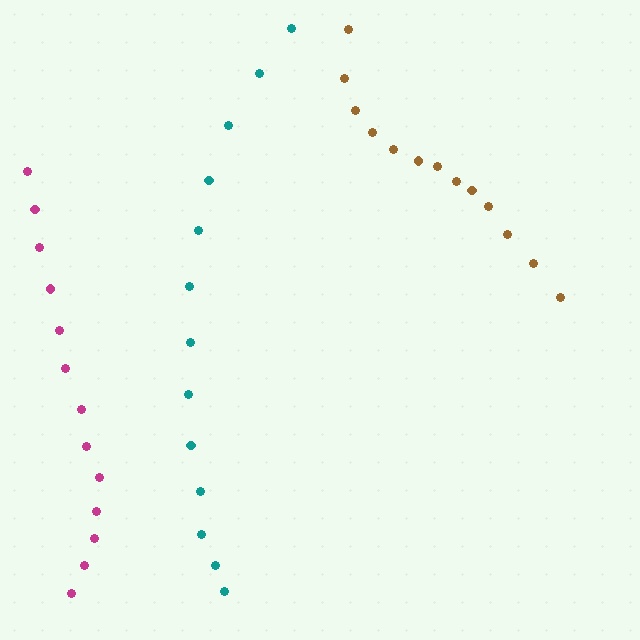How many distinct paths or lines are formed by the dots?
There are 3 distinct paths.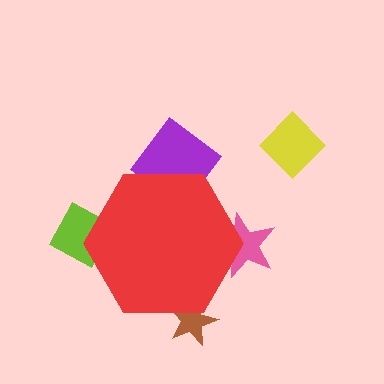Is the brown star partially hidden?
Yes, the brown star is partially hidden behind the red hexagon.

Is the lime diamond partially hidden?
Yes, the lime diamond is partially hidden behind the red hexagon.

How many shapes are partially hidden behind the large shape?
4 shapes are partially hidden.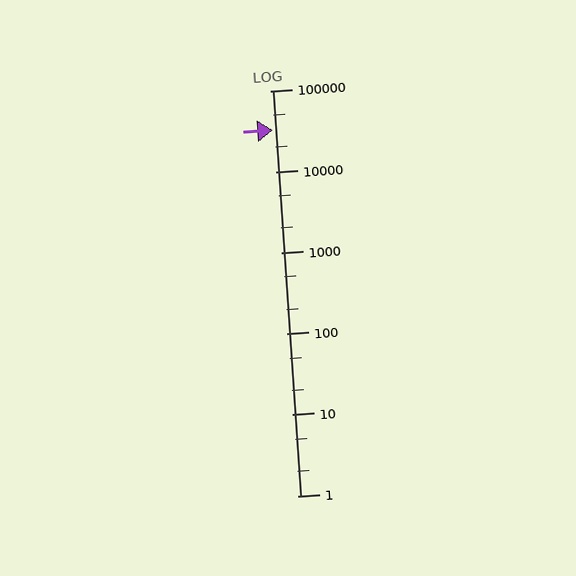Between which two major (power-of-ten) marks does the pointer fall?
The pointer is between 10000 and 100000.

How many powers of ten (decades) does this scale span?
The scale spans 5 decades, from 1 to 100000.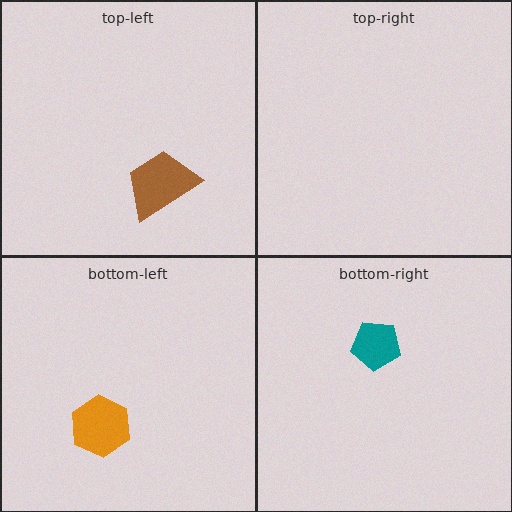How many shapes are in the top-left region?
1.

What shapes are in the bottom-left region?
The orange hexagon.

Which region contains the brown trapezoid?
The top-left region.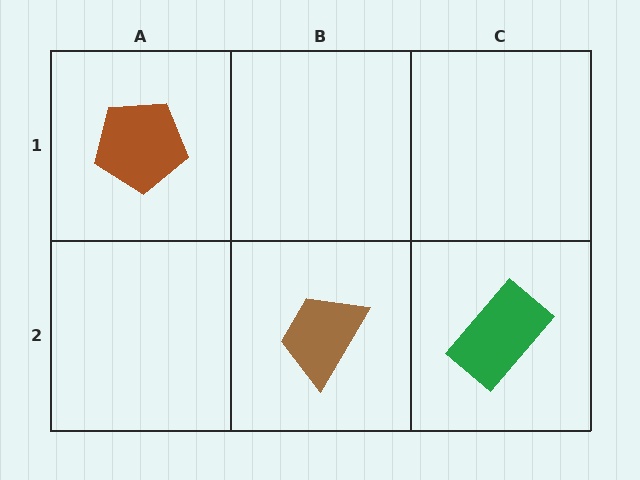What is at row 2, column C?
A green rectangle.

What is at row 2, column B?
A brown trapezoid.